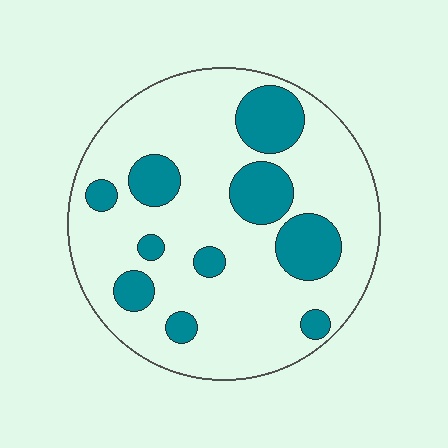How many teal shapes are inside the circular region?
10.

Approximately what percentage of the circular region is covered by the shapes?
Approximately 25%.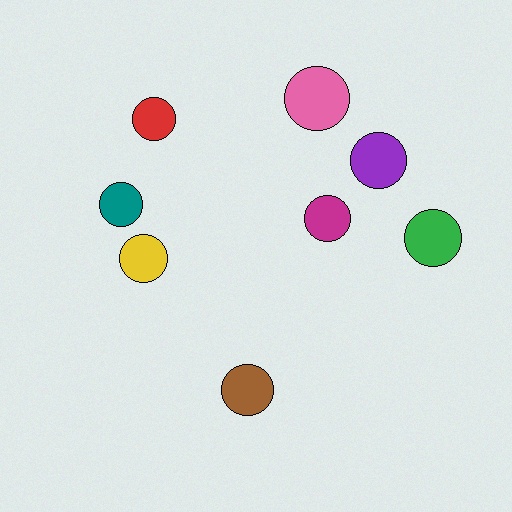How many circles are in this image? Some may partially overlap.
There are 8 circles.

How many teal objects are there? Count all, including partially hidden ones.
There is 1 teal object.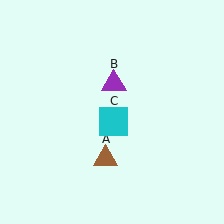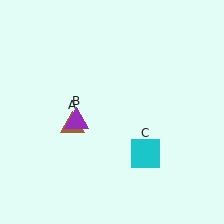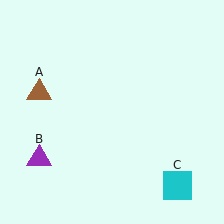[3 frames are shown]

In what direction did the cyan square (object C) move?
The cyan square (object C) moved down and to the right.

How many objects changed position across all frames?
3 objects changed position: brown triangle (object A), purple triangle (object B), cyan square (object C).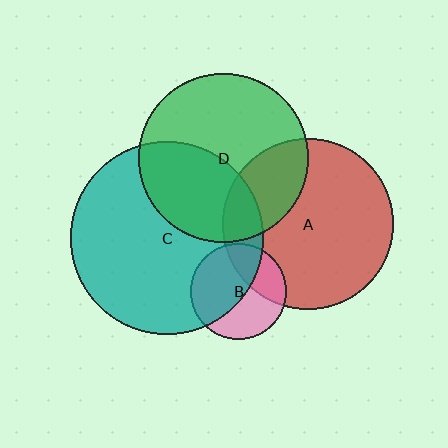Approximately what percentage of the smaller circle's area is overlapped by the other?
Approximately 55%.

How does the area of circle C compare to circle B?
Approximately 4.0 times.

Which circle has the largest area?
Circle C (teal).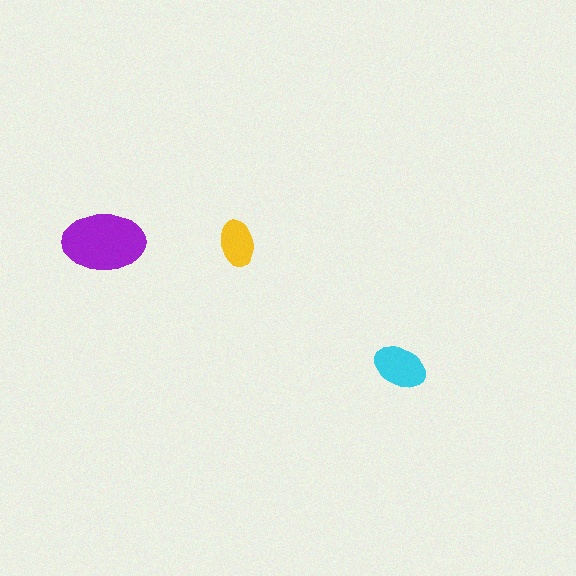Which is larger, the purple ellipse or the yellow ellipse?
The purple one.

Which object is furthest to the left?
The purple ellipse is leftmost.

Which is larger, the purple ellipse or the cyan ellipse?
The purple one.